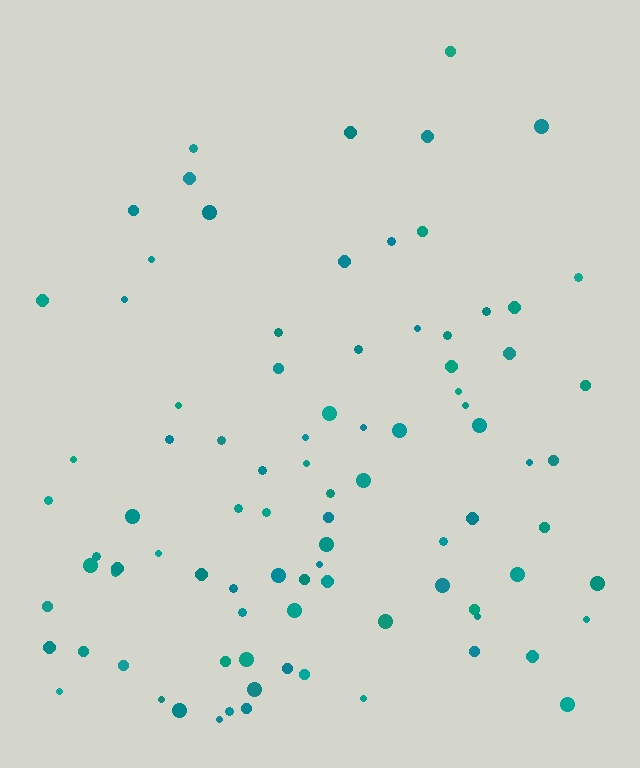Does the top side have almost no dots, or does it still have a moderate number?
Still a moderate number, just noticeably fewer than the bottom.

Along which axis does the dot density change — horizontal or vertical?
Vertical.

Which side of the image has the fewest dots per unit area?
The top.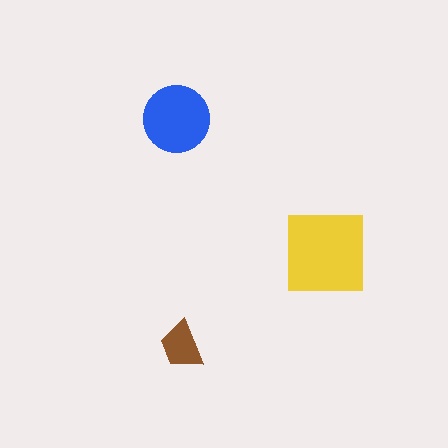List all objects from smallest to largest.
The brown trapezoid, the blue circle, the yellow square.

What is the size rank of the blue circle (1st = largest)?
2nd.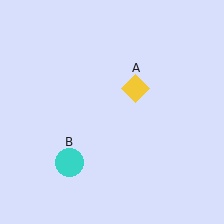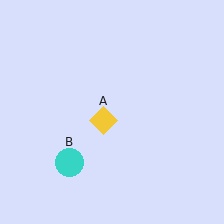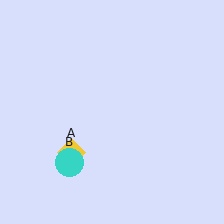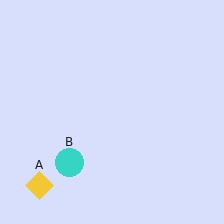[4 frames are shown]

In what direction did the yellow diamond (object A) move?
The yellow diamond (object A) moved down and to the left.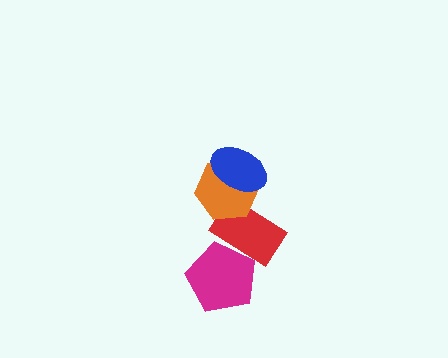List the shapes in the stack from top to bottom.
From top to bottom: the blue ellipse, the orange hexagon, the red rectangle, the magenta pentagon.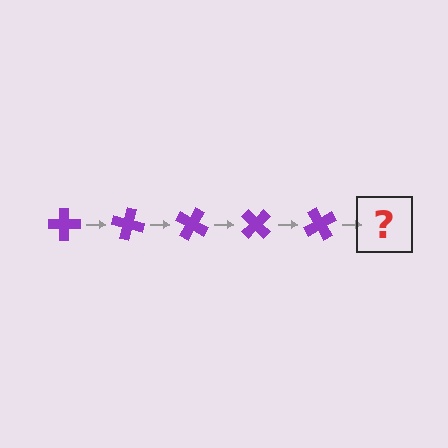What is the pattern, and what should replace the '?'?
The pattern is that the cross rotates 15 degrees each step. The '?' should be a purple cross rotated 75 degrees.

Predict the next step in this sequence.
The next step is a purple cross rotated 75 degrees.